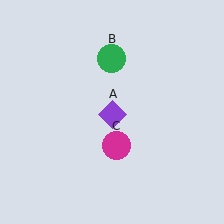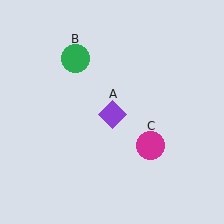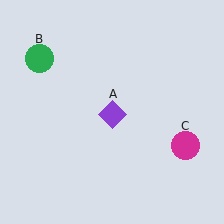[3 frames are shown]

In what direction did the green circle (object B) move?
The green circle (object B) moved left.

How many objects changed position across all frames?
2 objects changed position: green circle (object B), magenta circle (object C).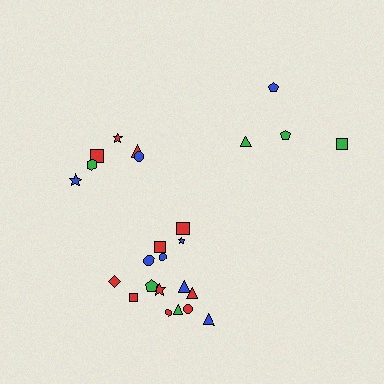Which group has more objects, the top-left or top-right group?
The top-left group.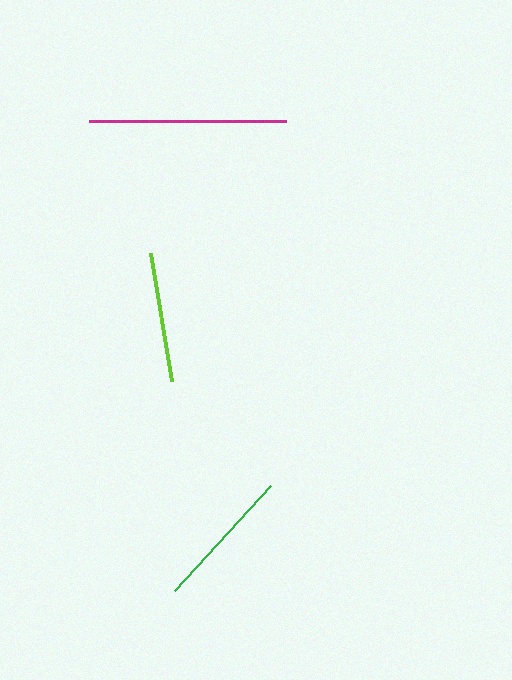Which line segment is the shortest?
The lime line is the shortest at approximately 130 pixels.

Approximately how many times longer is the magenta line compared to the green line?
The magenta line is approximately 1.4 times the length of the green line.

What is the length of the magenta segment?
The magenta segment is approximately 197 pixels long.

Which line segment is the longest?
The magenta line is the longest at approximately 197 pixels.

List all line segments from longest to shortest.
From longest to shortest: magenta, green, lime.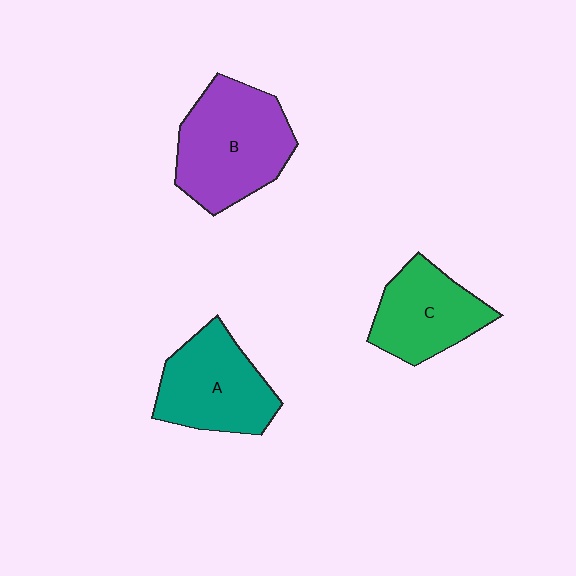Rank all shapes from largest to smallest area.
From largest to smallest: B (purple), A (teal), C (green).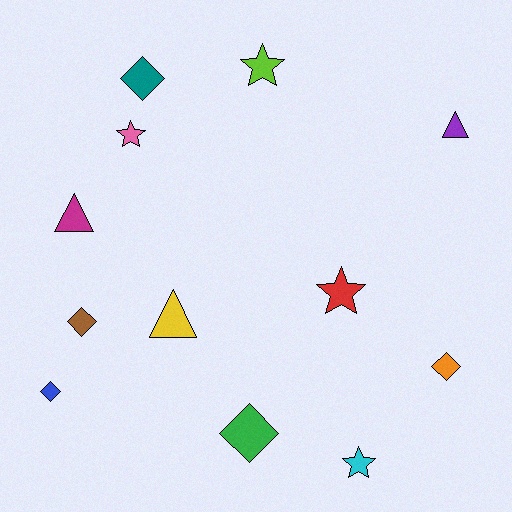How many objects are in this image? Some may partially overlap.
There are 12 objects.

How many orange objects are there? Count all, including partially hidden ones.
There is 1 orange object.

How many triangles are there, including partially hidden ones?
There are 3 triangles.